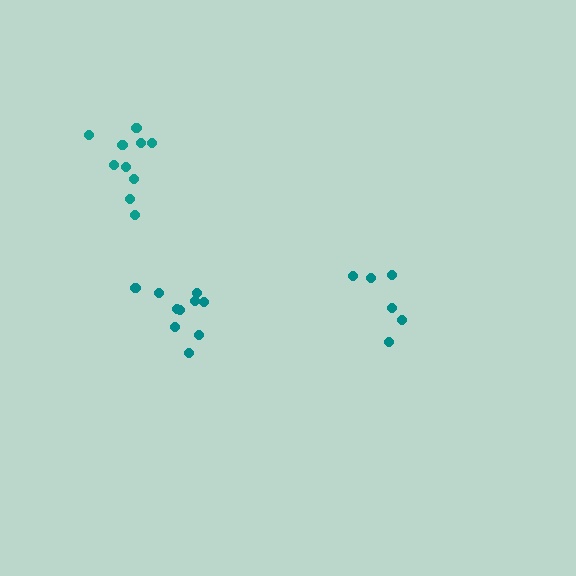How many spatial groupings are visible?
There are 3 spatial groupings.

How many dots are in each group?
Group 1: 10 dots, Group 2: 6 dots, Group 3: 10 dots (26 total).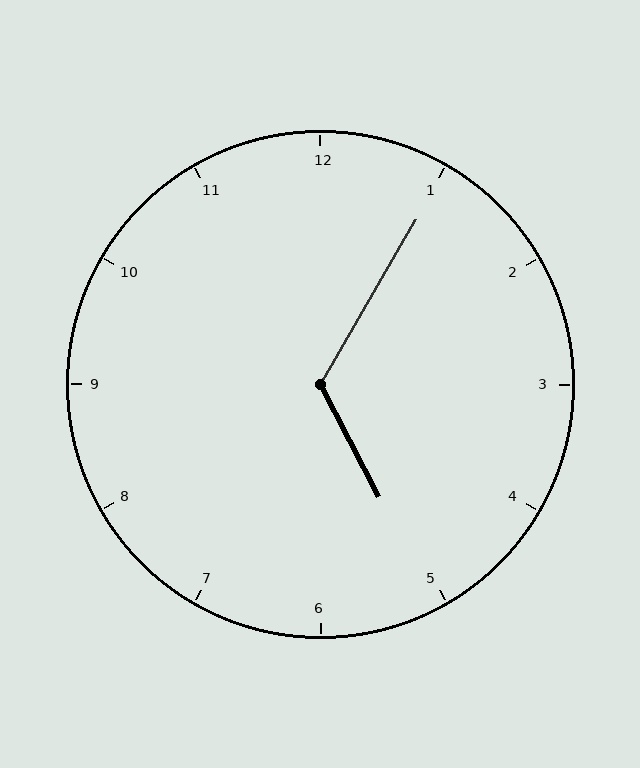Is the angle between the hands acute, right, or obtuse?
It is obtuse.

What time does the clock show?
5:05.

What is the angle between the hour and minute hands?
Approximately 122 degrees.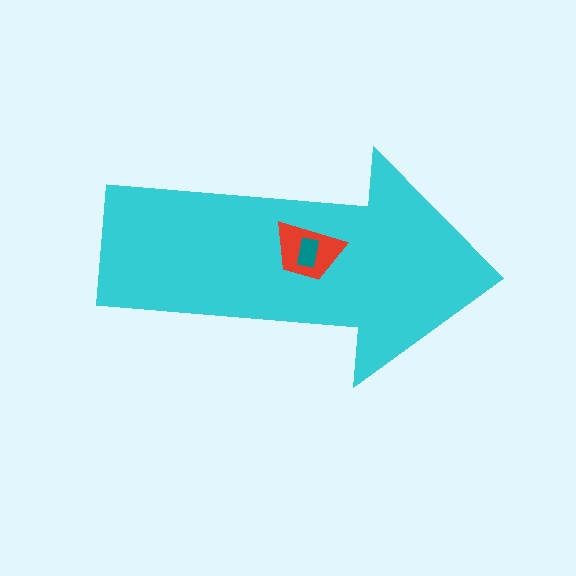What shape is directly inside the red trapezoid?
The teal rectangle.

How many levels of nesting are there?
3.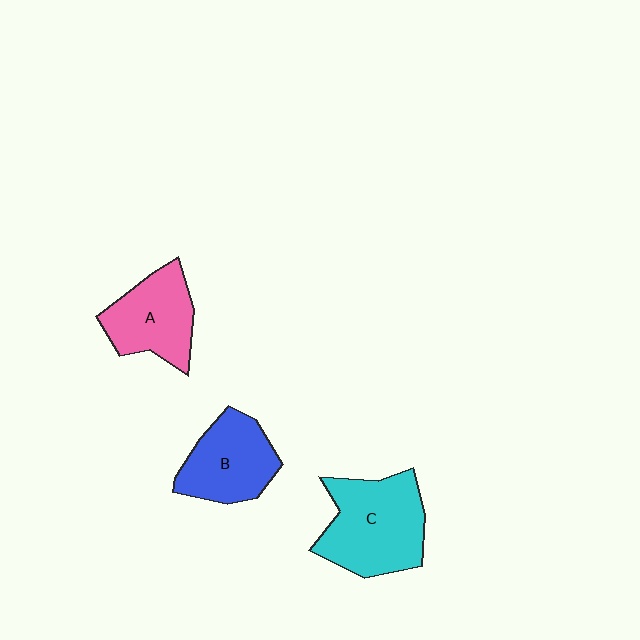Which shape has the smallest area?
Shape A (pink).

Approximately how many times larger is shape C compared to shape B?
Approximately 1.3 times.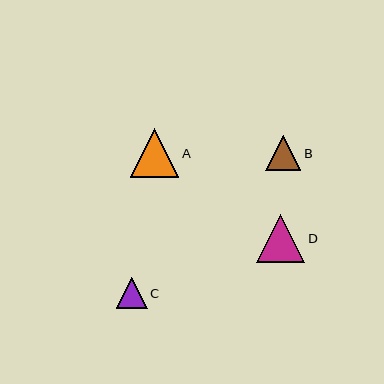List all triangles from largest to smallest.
From largest to smallest: A, D, B, C.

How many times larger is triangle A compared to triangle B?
Triangle A is approximately 1.4 times the size of triangle B.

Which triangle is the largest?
Triangle A is the largest with a size of approximately 49 pixels.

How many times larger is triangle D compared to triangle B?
Triangle D is approximately 1.4 times the size of triangle B.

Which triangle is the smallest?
Triangle C is the smallest with a size of approximately 31 pixels.